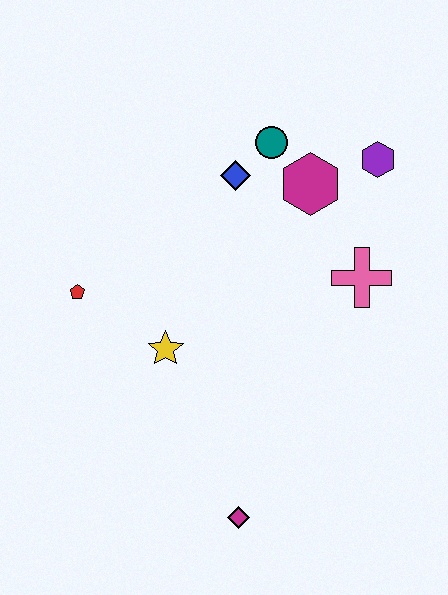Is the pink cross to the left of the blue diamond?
No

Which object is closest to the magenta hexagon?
The teal circle is closest to the magenta hexagon.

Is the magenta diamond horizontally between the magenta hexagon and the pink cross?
No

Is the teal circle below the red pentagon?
No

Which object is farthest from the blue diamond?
The magenta diamond is farthest from the blue diamond.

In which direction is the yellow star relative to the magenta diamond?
The yellow star is above the magenta diamond.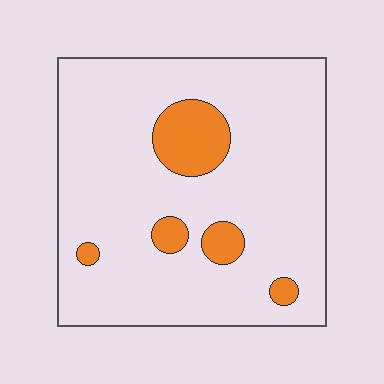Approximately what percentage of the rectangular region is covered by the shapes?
Approximately 10%.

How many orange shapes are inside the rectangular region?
5.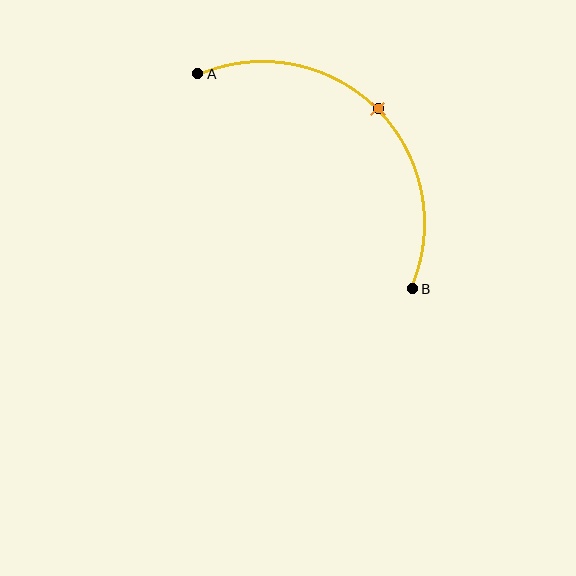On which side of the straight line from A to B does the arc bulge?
The arc bulges above and to the right of the straight line connecting A and B.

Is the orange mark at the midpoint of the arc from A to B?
Yes. The orange mark lies on the arc at equal arc-length from both A and B — it is the arc midpoint.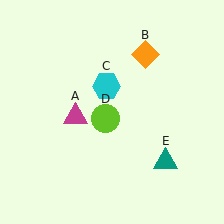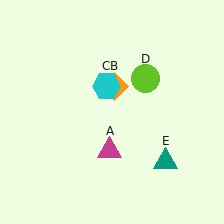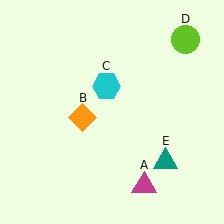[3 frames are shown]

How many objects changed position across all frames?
3 objects changed position: magenta triangle (object A), orange diamond (object B), lime circle (object D).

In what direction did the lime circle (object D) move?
The lime circle (object D) moved up and to the right.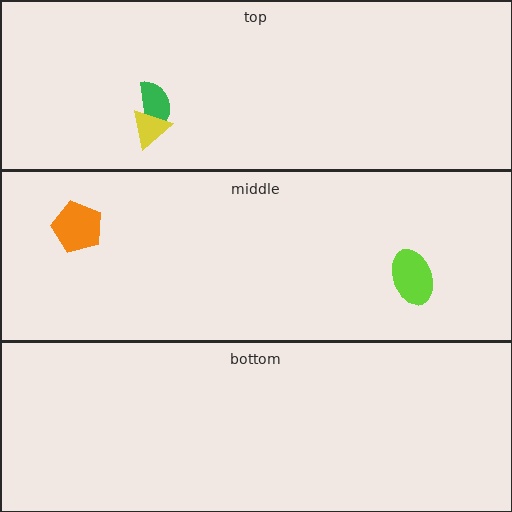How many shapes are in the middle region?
2.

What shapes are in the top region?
The green semicircle, the yellow triangle.